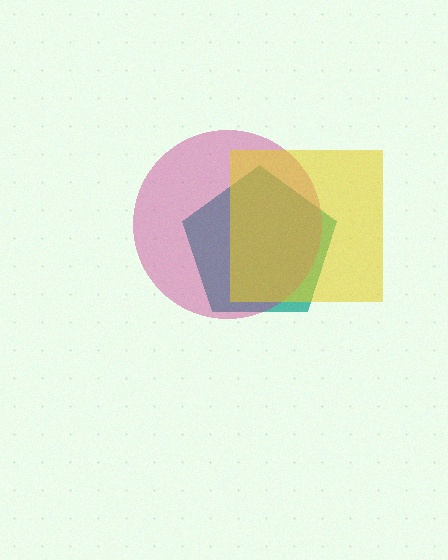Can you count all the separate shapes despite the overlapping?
Yes, there are 3 separate shapes.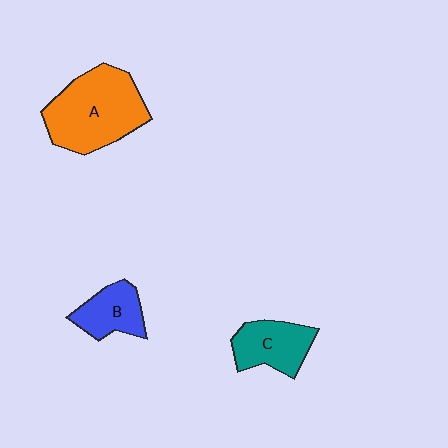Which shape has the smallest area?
Shape B (blue).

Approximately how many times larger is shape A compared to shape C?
Approximately 1.8 times.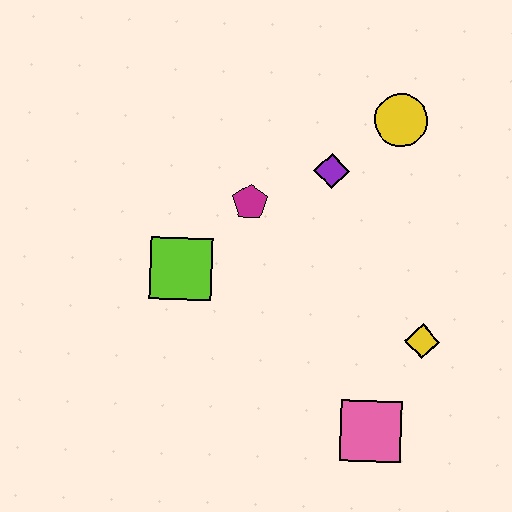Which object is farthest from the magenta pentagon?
The pink square is farthest from the magenta pentagon.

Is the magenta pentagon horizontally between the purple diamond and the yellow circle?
No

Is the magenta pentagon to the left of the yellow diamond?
Yes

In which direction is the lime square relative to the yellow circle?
The lime square is to the left of the yellow circle.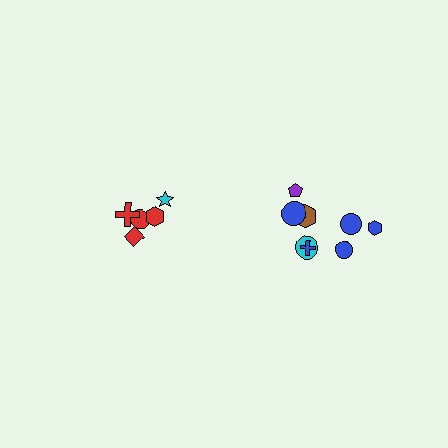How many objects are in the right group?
There are 8 objects.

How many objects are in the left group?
There are 5 objects.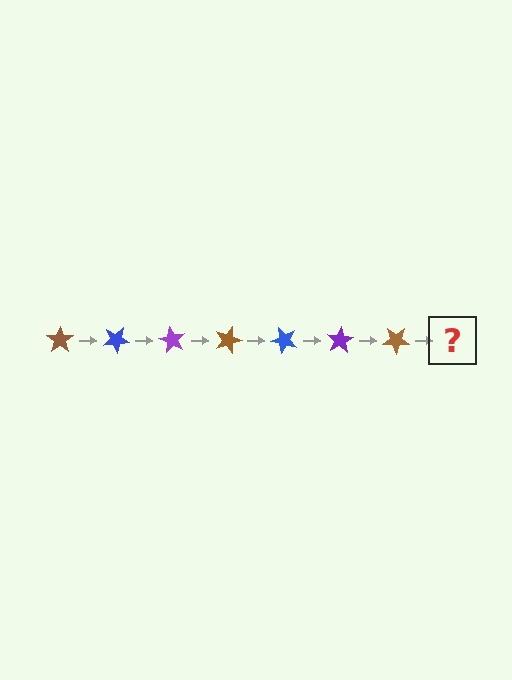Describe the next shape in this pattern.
It should be a blue star, rotated 210 degrees from the start.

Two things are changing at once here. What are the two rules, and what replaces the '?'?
The two rules are that it rotates 30 degrees each step and the color cycles through brown, blue, and purple. The '?' should be a blue star, rotated 210 degrees from the start.